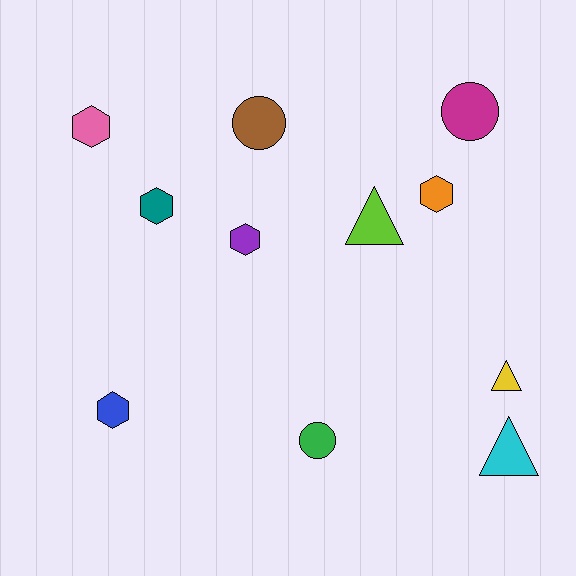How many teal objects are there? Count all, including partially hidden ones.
There is 1 teal object.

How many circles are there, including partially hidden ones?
There are 3 circles.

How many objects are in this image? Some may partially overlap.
There are 11 objects.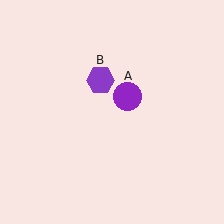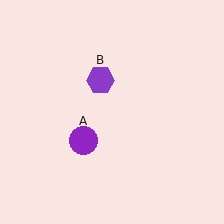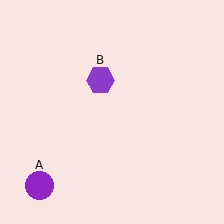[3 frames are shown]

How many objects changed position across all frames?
1 object changed position: purple circle (object A).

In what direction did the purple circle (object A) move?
The purple circle (object A) moved down and to the left.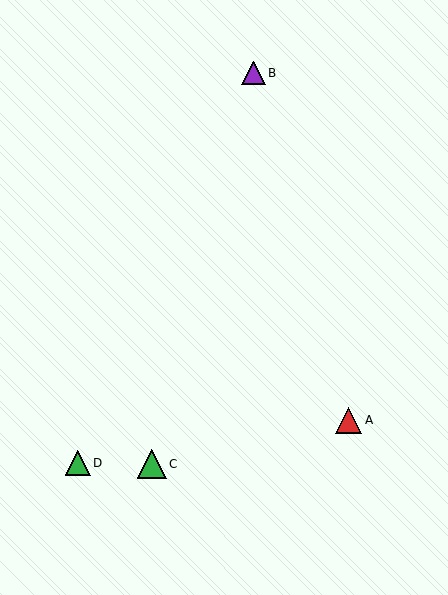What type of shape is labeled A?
Shape A is a red triangle.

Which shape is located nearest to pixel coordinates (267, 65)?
The purple triangle (labeled B) at (253, 73) is nearest to that location.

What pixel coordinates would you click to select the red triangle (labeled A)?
Click at (349, 420) to select the red triangle A.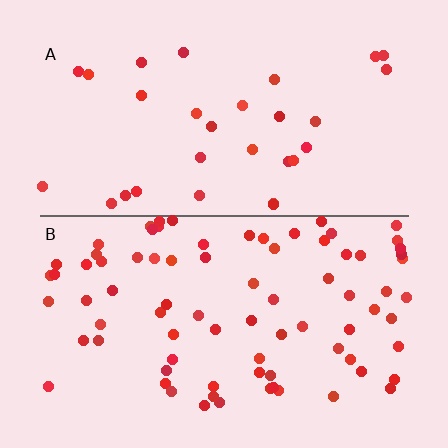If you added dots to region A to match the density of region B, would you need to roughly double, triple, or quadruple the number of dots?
Approximately triple.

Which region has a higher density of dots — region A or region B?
B (the bottom).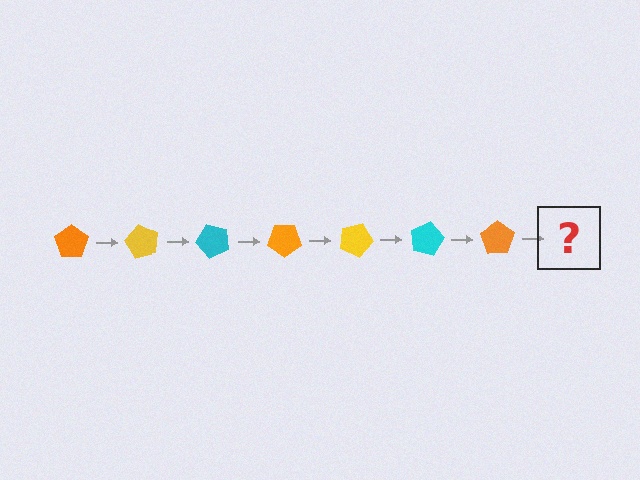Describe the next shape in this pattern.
It should be a yellow pentagon, rotated 420 degrees from the start.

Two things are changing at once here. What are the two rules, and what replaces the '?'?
The two rules are that it rotates 60 degrees each step and the color cycles through orange, yellow, and cyan. The '?' should be a yellow pentagon, rotated 420 degrees from the start.